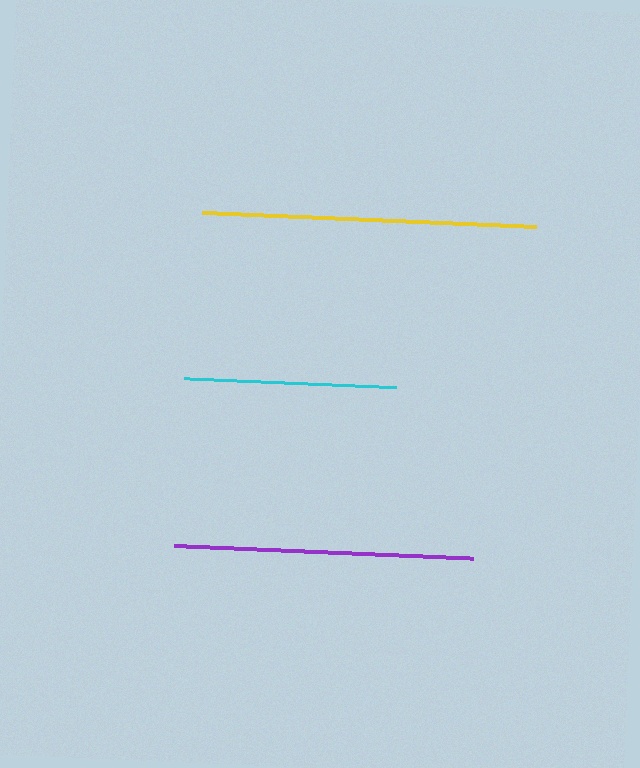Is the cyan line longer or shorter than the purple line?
The purple line is longer than the cyan line.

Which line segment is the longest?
The yellow line is the longest at approximately 334 pixels.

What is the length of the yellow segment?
The yellow segment is approximately 334 pixels long.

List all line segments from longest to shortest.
From longest to shortest: yellow, purple, cyan.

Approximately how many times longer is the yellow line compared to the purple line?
The yellow line is approximately 1.1 times the length of the purple line.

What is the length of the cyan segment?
The cyan segment is approximately 212 pixels long.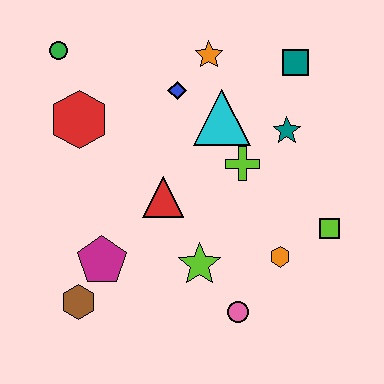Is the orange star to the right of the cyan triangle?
No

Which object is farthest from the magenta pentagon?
The teal square is farthest from the magenta pentagon.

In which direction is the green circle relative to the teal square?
The green circle is to the left of the teal square.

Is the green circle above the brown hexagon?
Yes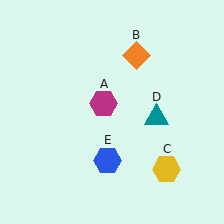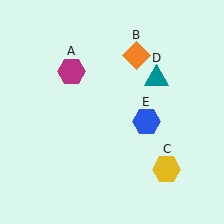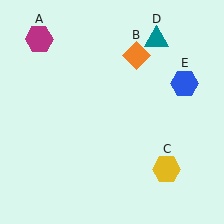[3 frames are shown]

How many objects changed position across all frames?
3 objects changed position: magenta hexagon (object A), teal triangle (object D), blue hexagon (object E).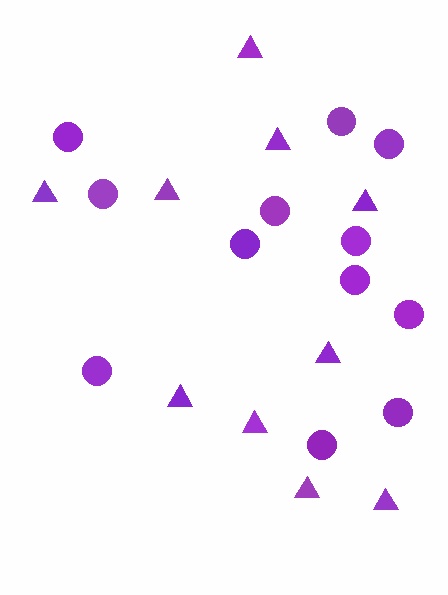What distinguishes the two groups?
There are 2 groups: one group of triangles (10) and one group of circles (12).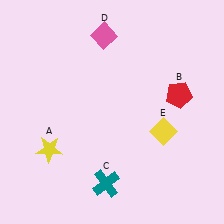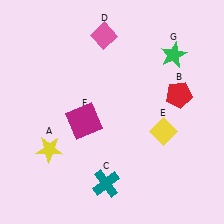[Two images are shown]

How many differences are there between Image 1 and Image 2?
There are 2 differences between the two images.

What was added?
A magenta square (F), a green star (G) were added in Image 2.